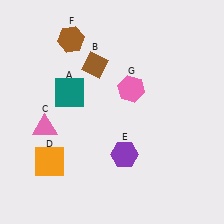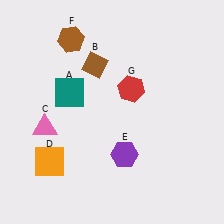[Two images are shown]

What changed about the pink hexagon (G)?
In Image 1, G is pink. In Image 2, it changed to red.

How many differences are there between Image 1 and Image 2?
There is 1 difference between the two images.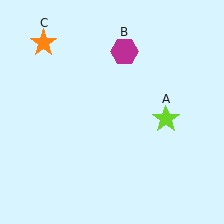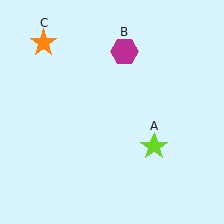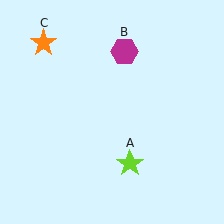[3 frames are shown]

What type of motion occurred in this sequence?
The lime star (object A) rotated clockwise around the center of the scene.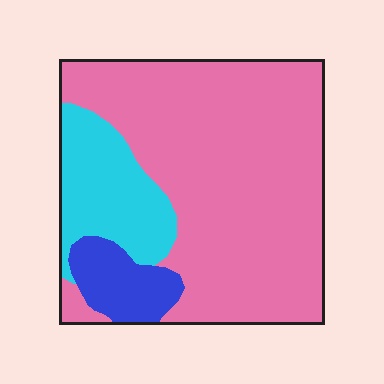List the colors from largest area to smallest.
From largest to smallest: pink, cyan, blue.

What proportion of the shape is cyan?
Cyan covers roughly 20% of the shape.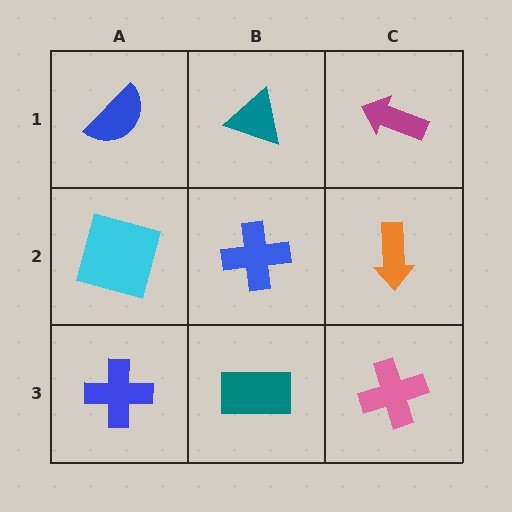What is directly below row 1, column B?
A blue cross.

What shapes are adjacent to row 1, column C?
An orange arrow (row 2, column C), a teal triangle (row 1, column B).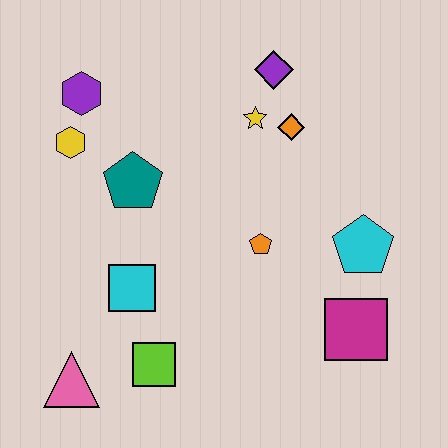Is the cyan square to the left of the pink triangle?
No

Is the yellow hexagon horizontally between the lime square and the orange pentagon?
No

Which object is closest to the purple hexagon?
The yellow hexagon is closest to the purple hexagon.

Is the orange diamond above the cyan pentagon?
Yes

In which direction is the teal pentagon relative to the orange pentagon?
The teal pentagon is to the left of the orange pentagon.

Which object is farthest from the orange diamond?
The pink triangle is farthest from the orange diamond.